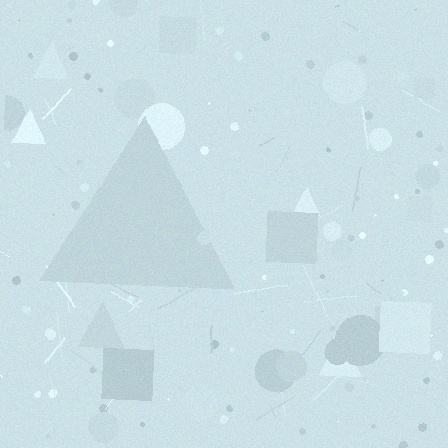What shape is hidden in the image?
A triangle is hidden in the image.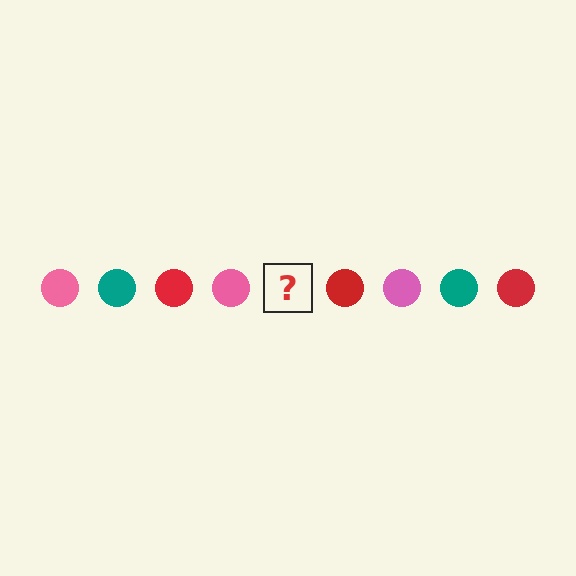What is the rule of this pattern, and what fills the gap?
The rule is that the pattern cycles through pink, teal, red circles. The gap should be filled with a teal circle.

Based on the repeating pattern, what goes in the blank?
The blank should be a teal circle.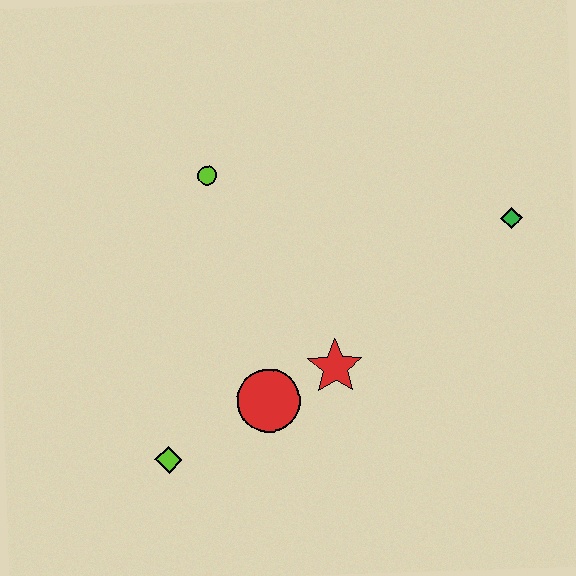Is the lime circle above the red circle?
Yes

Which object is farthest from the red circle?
The green diamond is farthest from the red circle.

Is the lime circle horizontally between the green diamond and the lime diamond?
Yes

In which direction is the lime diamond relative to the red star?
The lime diamond is to the left of the red star.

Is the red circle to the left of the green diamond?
Yes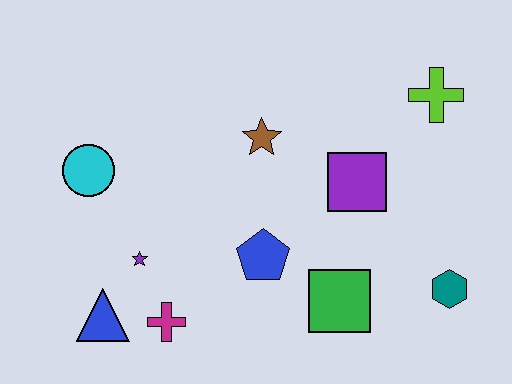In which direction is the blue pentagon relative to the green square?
The blue pentagon is to the left of the green square.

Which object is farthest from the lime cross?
The blue triangle is farthest from the lime cross.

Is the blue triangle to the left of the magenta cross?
Yes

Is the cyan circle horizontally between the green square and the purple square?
No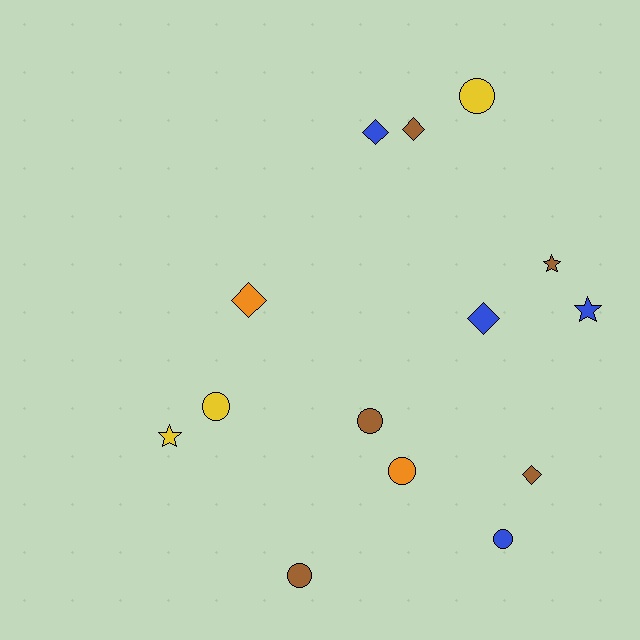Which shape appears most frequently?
Circle, with 6 objects.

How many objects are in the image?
There are 14 objects.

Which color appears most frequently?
Brown, with 5 objects.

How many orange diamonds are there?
There is 1 orange diamond.